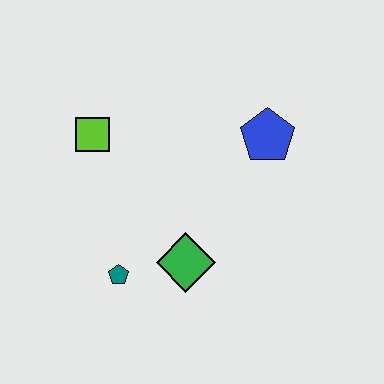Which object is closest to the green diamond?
The teal pentagon is closest to the green diamond.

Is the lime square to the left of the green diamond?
Yes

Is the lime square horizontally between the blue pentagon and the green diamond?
No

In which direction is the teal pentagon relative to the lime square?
The teal pentagon is below the lime square.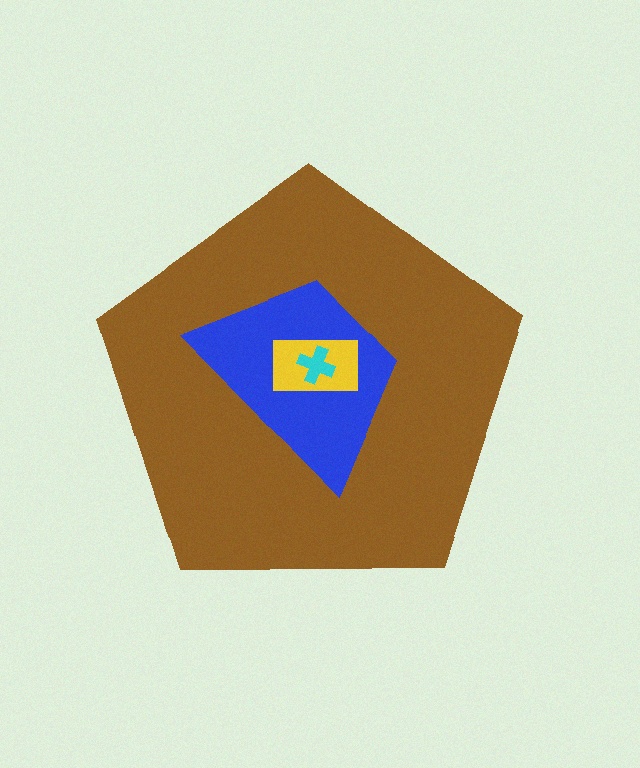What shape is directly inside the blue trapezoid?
The yellow rectangle.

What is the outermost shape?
The brown pentagon.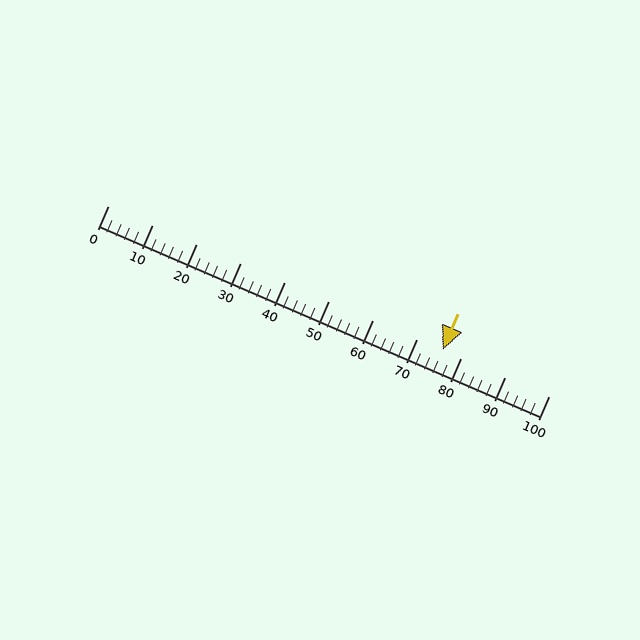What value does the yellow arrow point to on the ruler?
The yellow arrow points to approximately 76.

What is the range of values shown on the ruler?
The ruler shows values from 0 to 100.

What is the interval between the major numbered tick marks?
The major tick marks are spaced 10 units apart.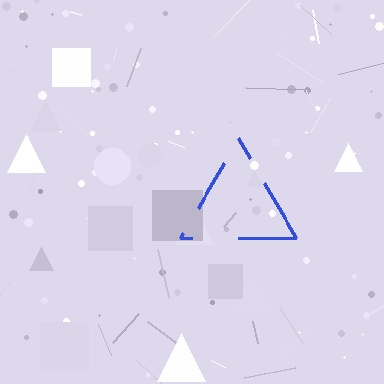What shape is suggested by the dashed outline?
The dashed outline suggests a triangle.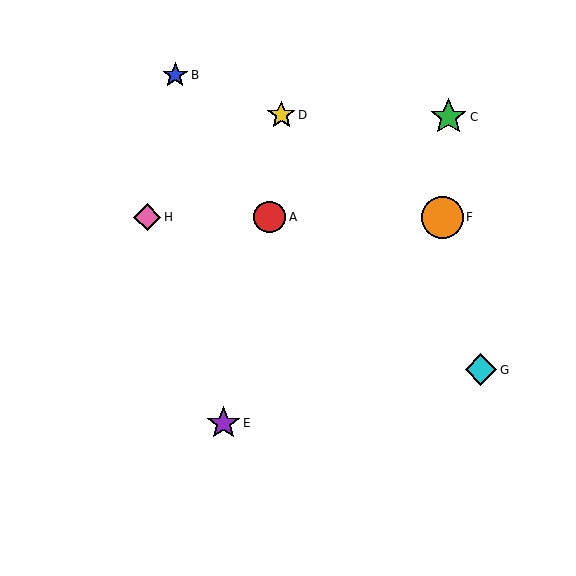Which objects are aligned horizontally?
Objects A, F, H are aligned horizontally.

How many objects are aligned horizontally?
3 objects (A, F, H) are aligned horizontally.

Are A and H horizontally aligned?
Yes, both are at y≈217.